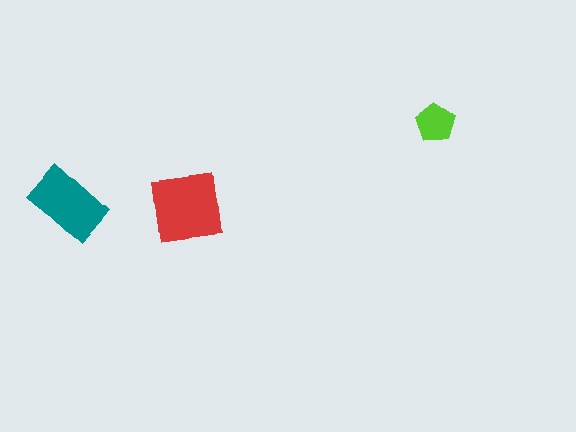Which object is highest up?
The lime pentagon is topmost.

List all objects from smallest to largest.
The lime pentagon, the teal rectangle, the red square.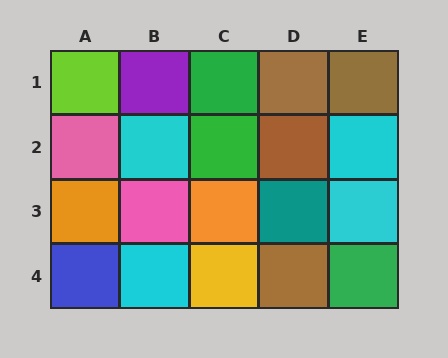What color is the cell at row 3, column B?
Pink.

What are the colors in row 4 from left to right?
Blue, cyan, yellow, brown, green.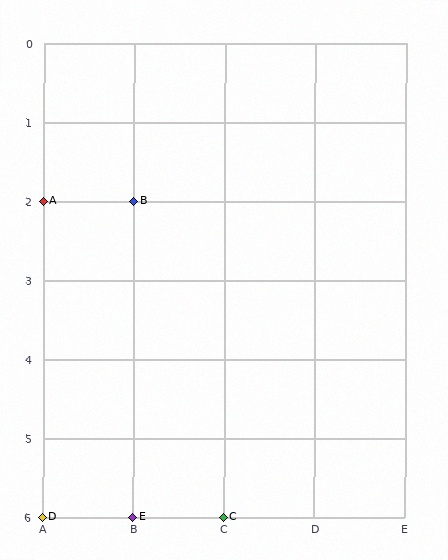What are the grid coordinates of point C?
Point C is at grid coordinates (C, 6).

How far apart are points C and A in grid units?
Points C and A are 2 columns and 4 rows apart (about 4.5 grid units diagonally).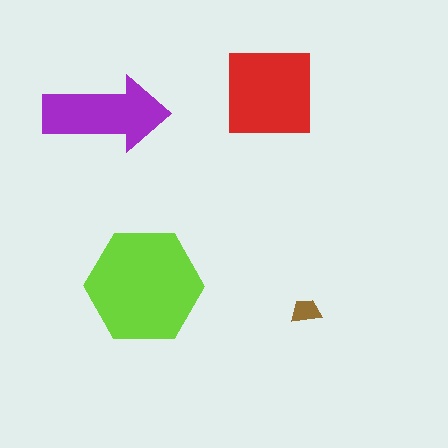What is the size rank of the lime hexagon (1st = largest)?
1st.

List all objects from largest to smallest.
The lime hexagon, the red square, the purple arrow, the brown trapezoid.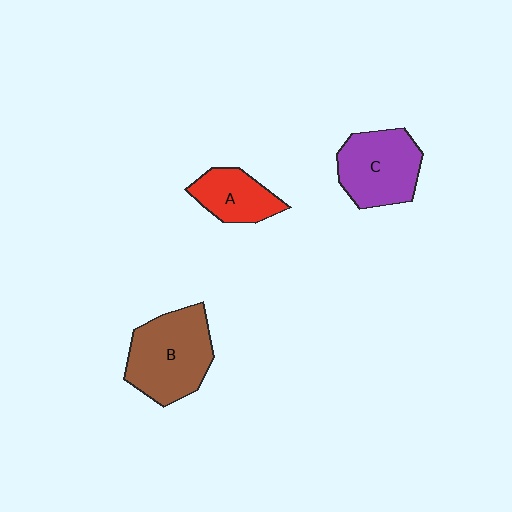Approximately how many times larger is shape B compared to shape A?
Approximately 1.8 times.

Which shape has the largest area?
Shape B (brown).